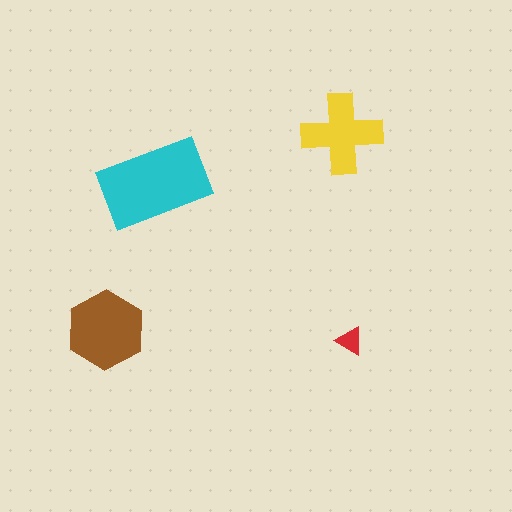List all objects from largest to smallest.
The cyan rectangle, the brown hexagon, the yellow cross, the red triangle.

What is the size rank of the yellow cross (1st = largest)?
3rd.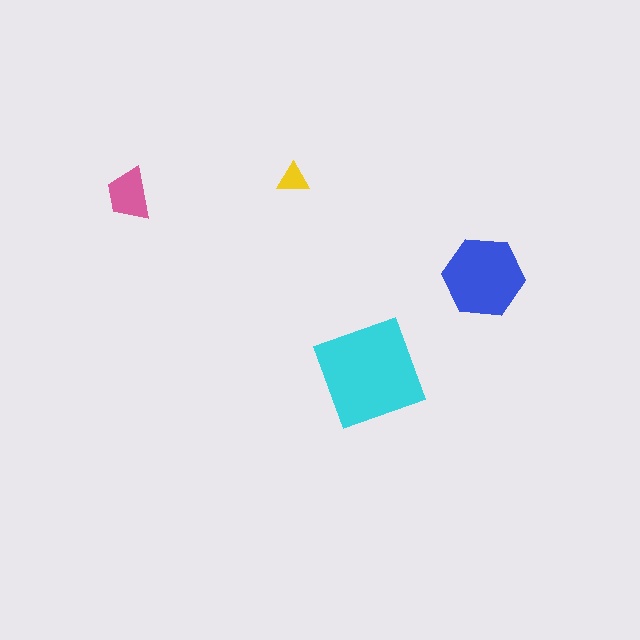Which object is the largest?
The cyan square.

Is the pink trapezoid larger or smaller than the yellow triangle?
Larger.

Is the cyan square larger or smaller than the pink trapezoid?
Larger.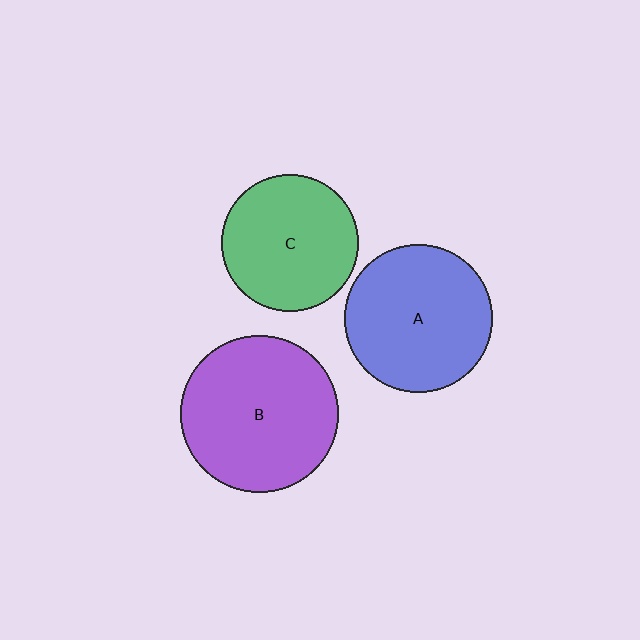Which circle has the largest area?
Circle B (purple).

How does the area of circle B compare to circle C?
Approximately 1.3 times.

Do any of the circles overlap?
No, none of the circles overlap.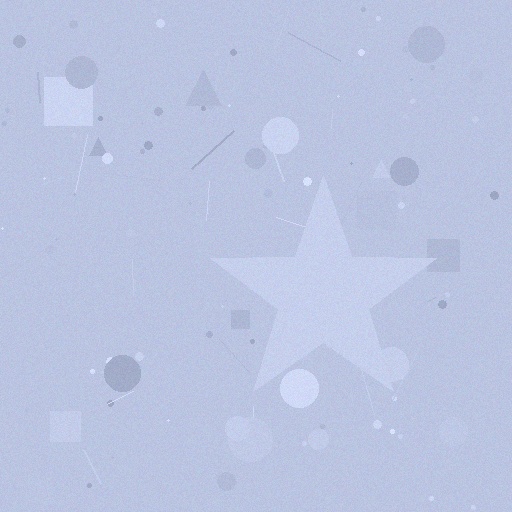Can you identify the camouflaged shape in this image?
The camouflaged shape is a star.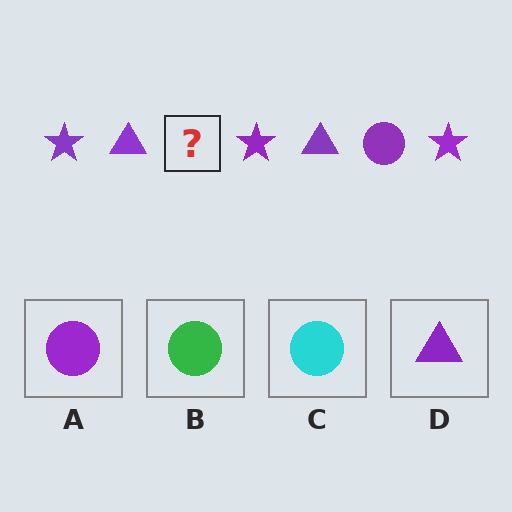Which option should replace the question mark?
Option A.